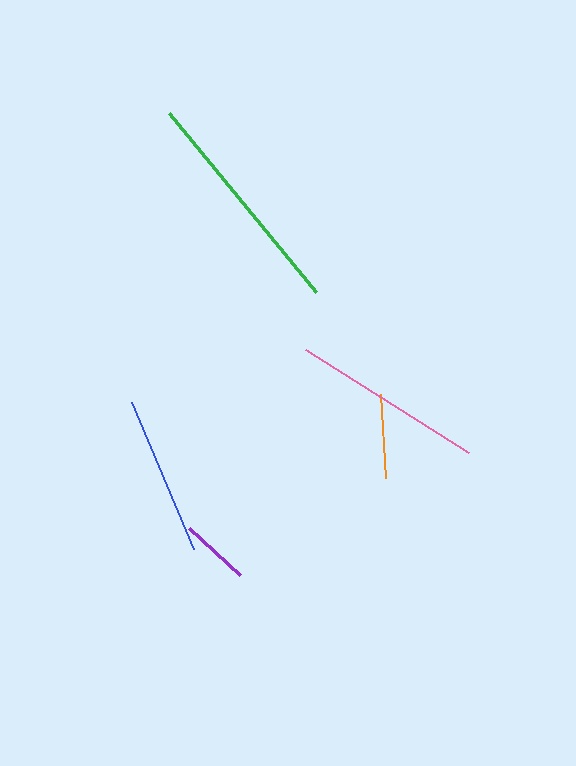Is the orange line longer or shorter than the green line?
The green line is longer than the orange line.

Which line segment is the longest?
The green line is the longest at approximately 231 pixels.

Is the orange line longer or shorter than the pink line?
The pink line is longer than the orange line.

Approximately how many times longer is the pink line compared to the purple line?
The pink line is approximately 2.8 times the length of the purple line.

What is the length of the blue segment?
The blue segment is approximately 160 pixels long.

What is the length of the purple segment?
The purple segment is approximately 69 pixels long.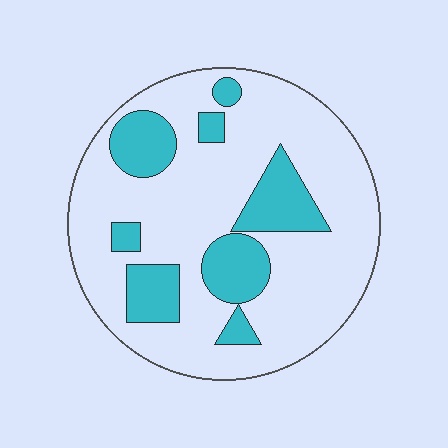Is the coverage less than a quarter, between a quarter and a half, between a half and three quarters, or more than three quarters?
Less than a quarter.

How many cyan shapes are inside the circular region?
8.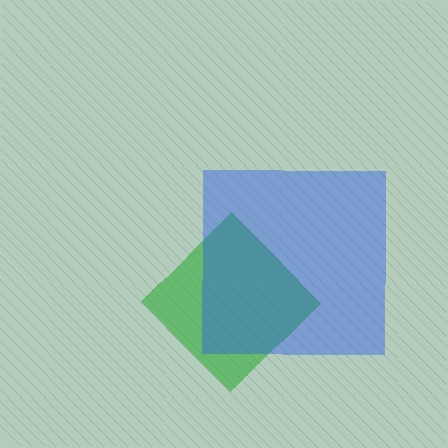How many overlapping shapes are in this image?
There are 2 overlapping shapes in the image.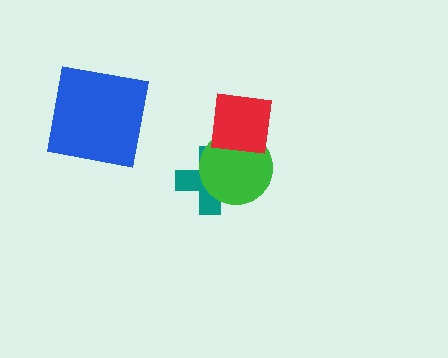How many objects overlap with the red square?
1 object overlaps with the red square.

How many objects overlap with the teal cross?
1 object overlaps with the teal cross.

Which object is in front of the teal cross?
The green circle is in front of the teal cross.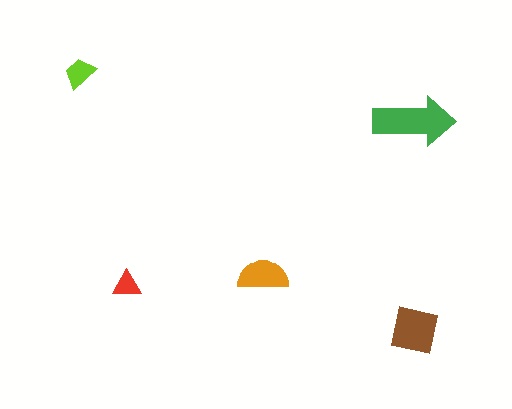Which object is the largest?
The green arrow.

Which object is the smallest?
The red triangle.